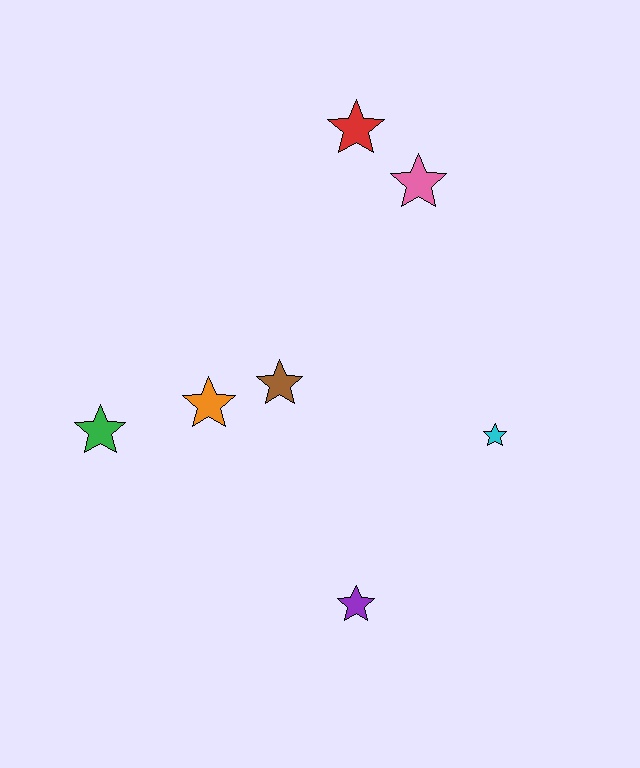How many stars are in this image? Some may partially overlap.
There are 7 stars.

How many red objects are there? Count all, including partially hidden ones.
There is 1 red object.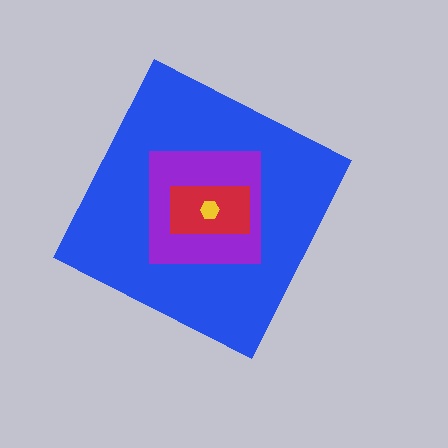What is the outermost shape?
The blue diamond.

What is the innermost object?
The yellow hexagon.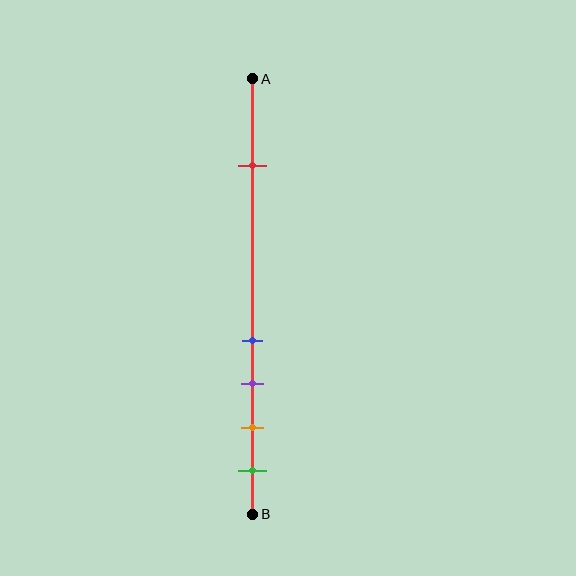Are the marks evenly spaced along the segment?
No, the marks are not evenly spaced.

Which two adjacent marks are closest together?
The blue and purple marks are the closest adjacent pair.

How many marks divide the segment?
There are 5 marks dividing the segment.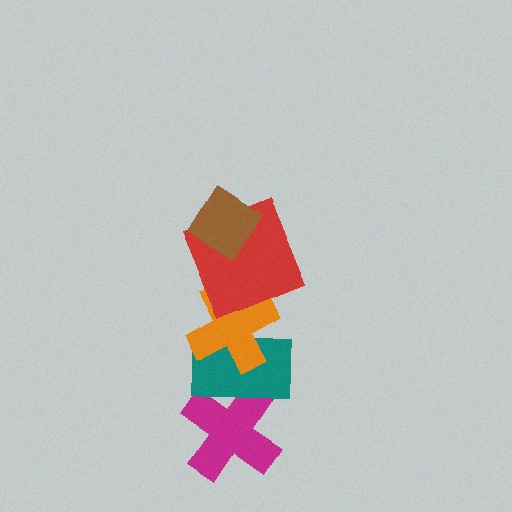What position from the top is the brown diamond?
The brown diamond is 1st from the top.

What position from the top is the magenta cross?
The magenta cross is 5th from the top.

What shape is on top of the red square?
The brown diamond is on top of the red square.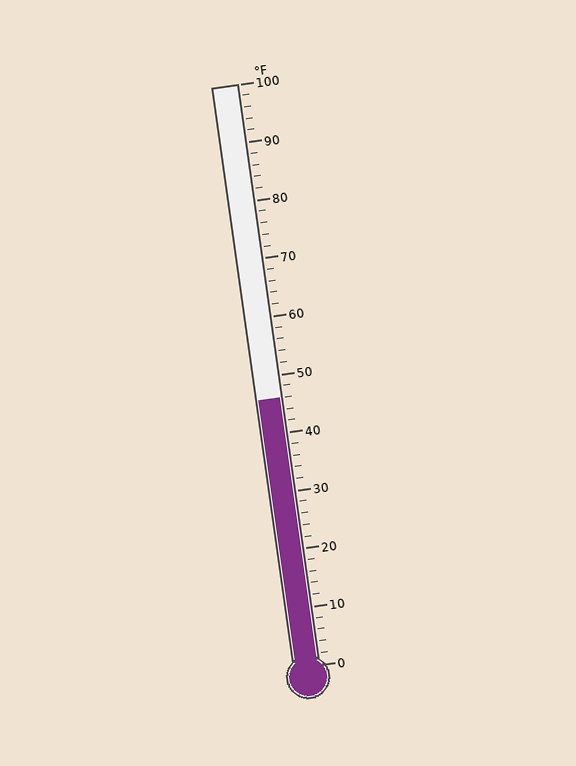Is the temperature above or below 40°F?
The temperature is above 40°F.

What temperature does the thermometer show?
The thermometer shows approximately 46°F.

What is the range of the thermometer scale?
The thermometer scale ranges from 0°F to 100°F.